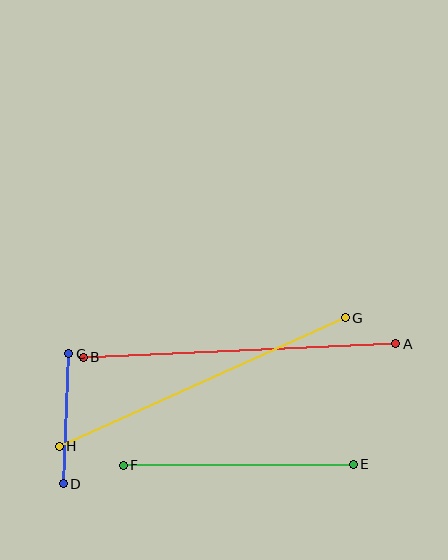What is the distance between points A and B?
The distance is approximately 313 pixels.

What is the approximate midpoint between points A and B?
The midpoint is at approximately (239, 350) pixels.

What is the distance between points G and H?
The distance is approximately 313 pixels.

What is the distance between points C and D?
The distance is approximately 131 pixels.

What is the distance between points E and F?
The distance is approximately 230 pixels.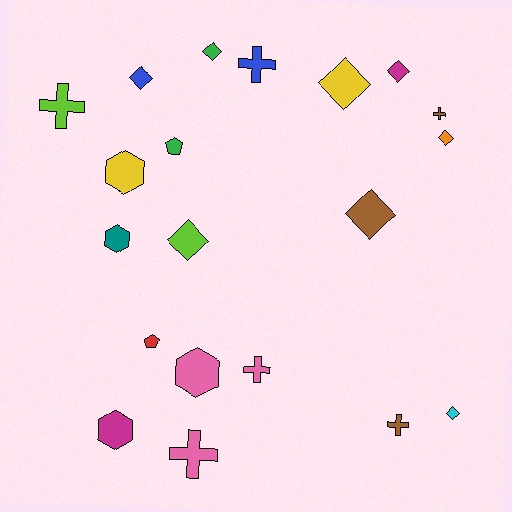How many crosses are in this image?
There are 6 crosses.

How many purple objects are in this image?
There are no purple objects.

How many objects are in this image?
There are 20 objects.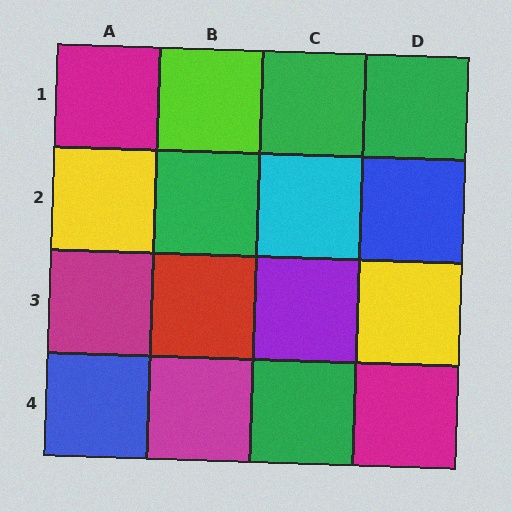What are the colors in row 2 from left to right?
Yellow, green, cyan, blue.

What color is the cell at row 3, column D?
Yellow.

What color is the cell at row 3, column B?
Red.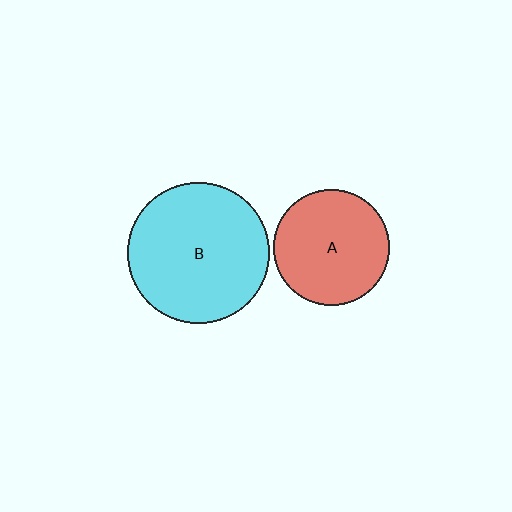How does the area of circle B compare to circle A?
Approximately 1.5 times.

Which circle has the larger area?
Circle B (cyan).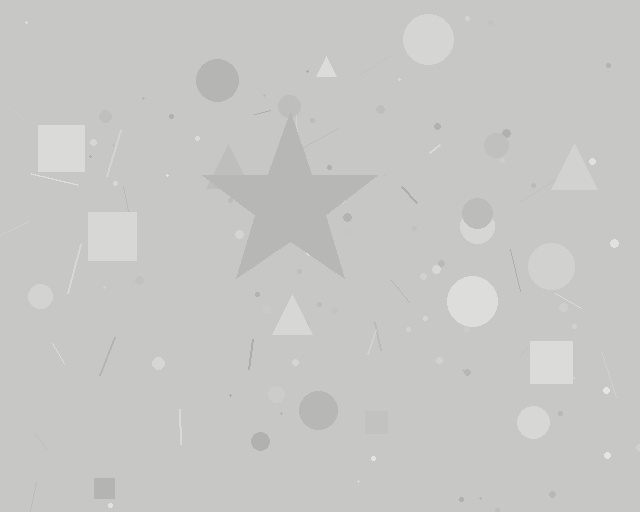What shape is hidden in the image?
A star is hidden in the image.